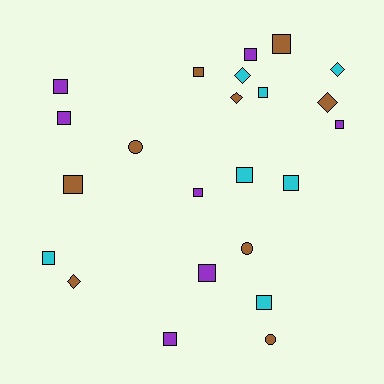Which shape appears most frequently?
Square, with 15 objects.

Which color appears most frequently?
Brown, with 9 objects.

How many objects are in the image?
There are 23 objects.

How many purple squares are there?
There are 7 purple squares.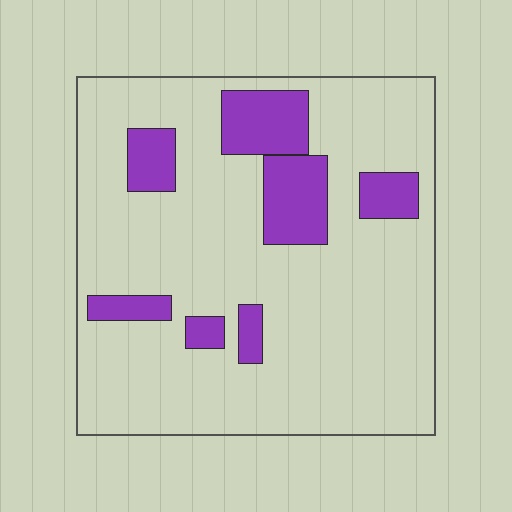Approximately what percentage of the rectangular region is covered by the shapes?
Approximately 15%.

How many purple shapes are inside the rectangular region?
7.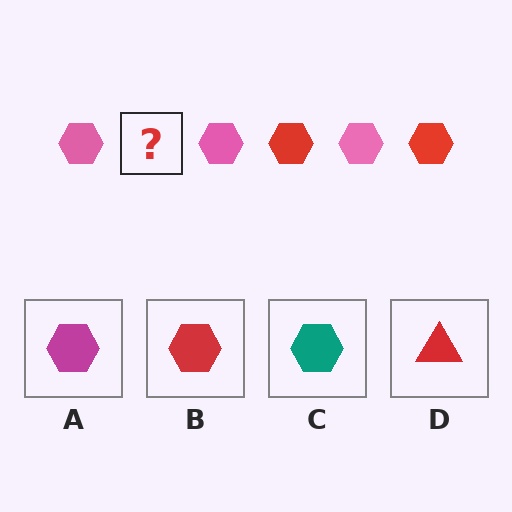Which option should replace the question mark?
Option B.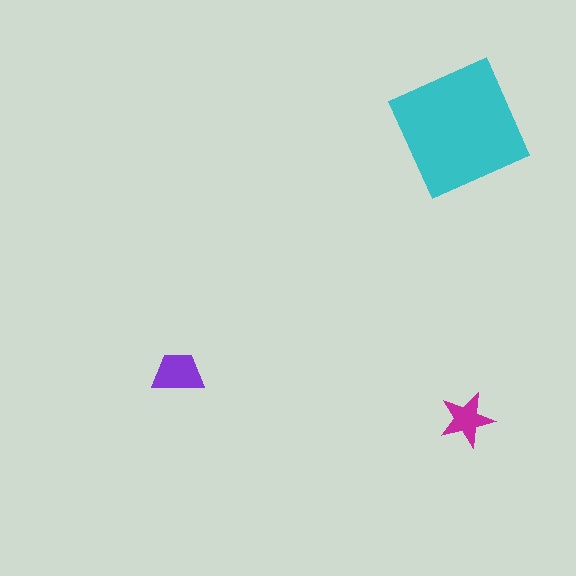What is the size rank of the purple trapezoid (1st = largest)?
2nd.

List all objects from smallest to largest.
The magenta star, the purple trapezoid, the cyan square.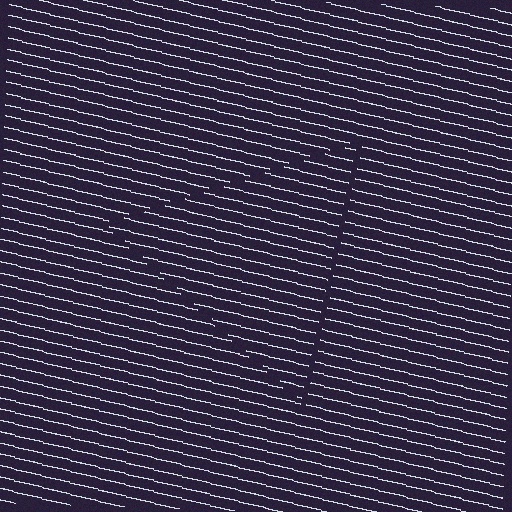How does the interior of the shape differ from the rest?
The interior of the shape contains the same grating, shifted by half a period — the contour is defined by the phase discontinuity where line-ends from the inner and outer gratings abut.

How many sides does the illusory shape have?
3 sides — the line-ends trace a triangle.